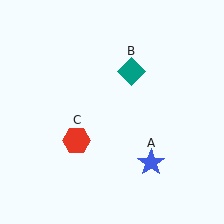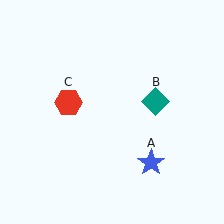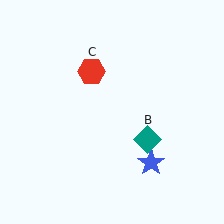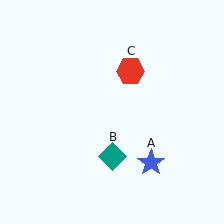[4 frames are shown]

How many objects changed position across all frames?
2 objects changed position: teal diamond (object B), red hexagon (object C).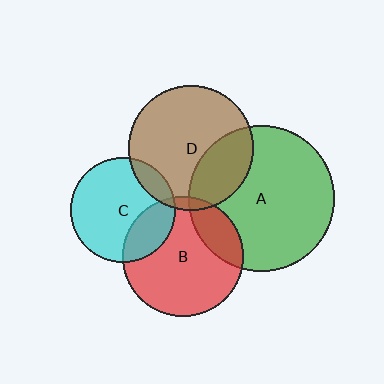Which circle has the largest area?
Circle A (green).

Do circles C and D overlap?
Yes.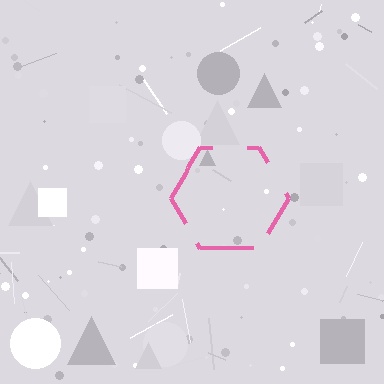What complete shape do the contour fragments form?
The contour fragments form a hexagon.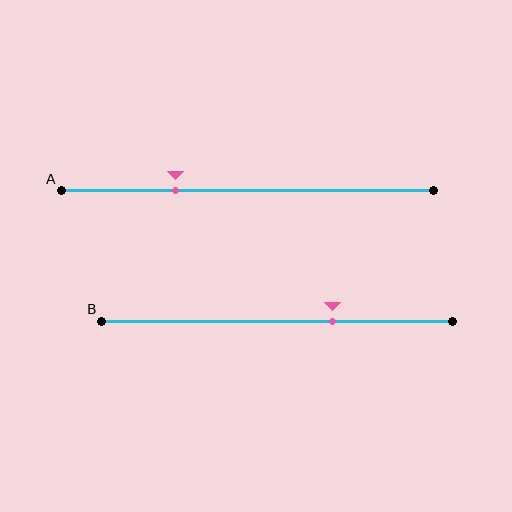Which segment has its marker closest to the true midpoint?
Segment B has its marker closest to the true midpoint.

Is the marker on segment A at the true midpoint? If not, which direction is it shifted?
No, the marker on segment A is shifted to the left by about 19% of the segment length.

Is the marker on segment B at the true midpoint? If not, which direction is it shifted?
No, the marker on segment B is shifted to the right by about 16% of the segment length.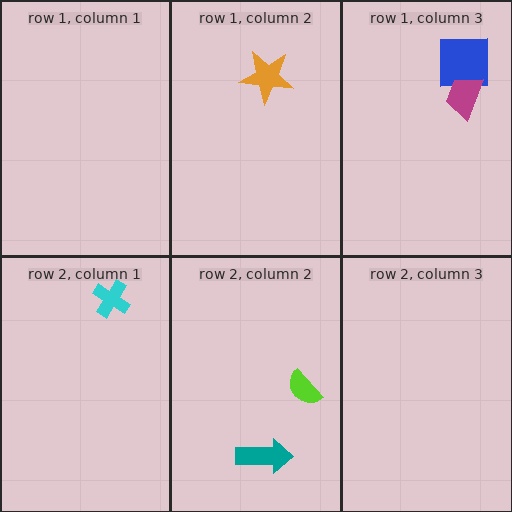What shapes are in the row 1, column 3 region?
The blue square, the magenta trapezoid.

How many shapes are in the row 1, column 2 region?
1.